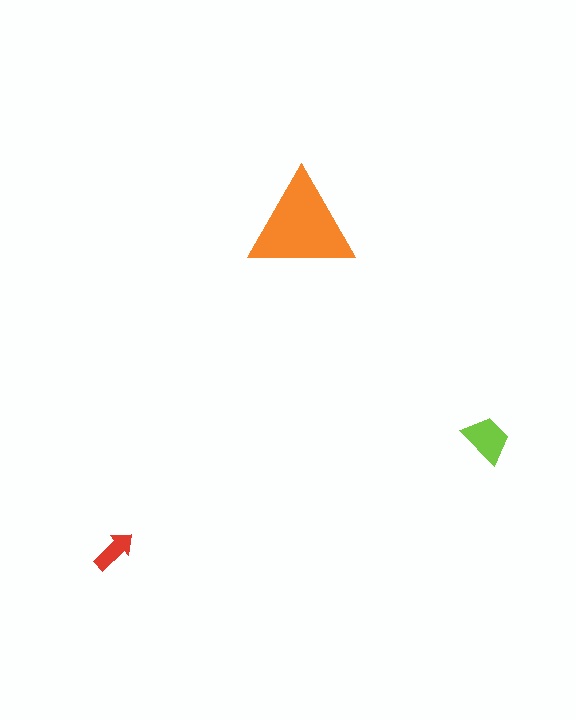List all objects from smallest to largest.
The red arrow, the lime trapezoid, the orange triangle.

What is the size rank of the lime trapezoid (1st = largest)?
2nd.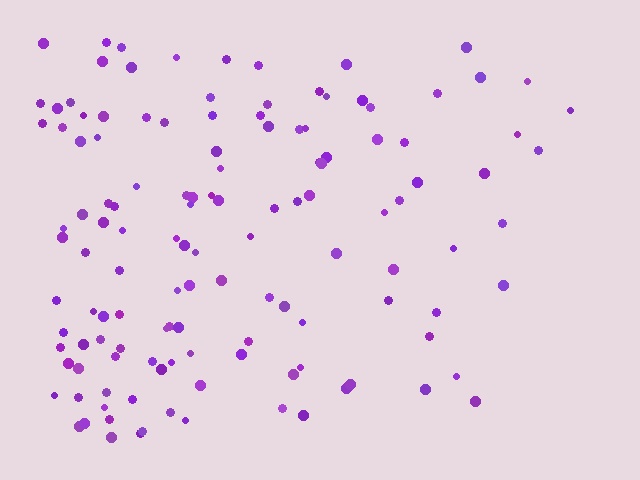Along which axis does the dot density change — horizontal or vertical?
Horizontal.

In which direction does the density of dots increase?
From right to left, with the left side densest.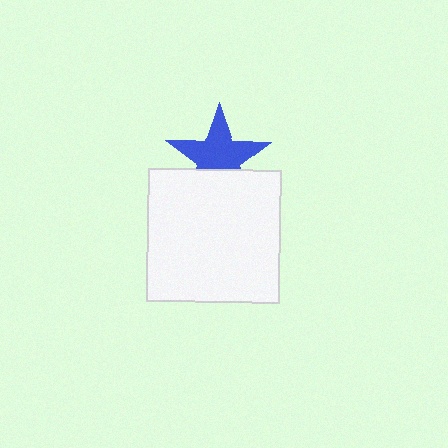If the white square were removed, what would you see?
You would see the complete blue star.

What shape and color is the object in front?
The object in front is a white square.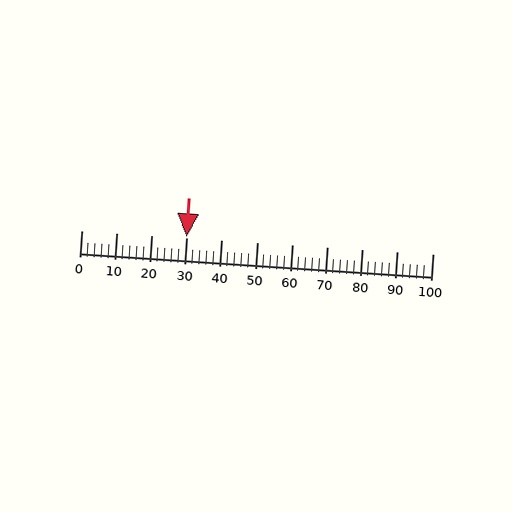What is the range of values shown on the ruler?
The ruler shows values from 0 to 100.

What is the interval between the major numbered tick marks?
The major tick marks are spaced 10 units apart.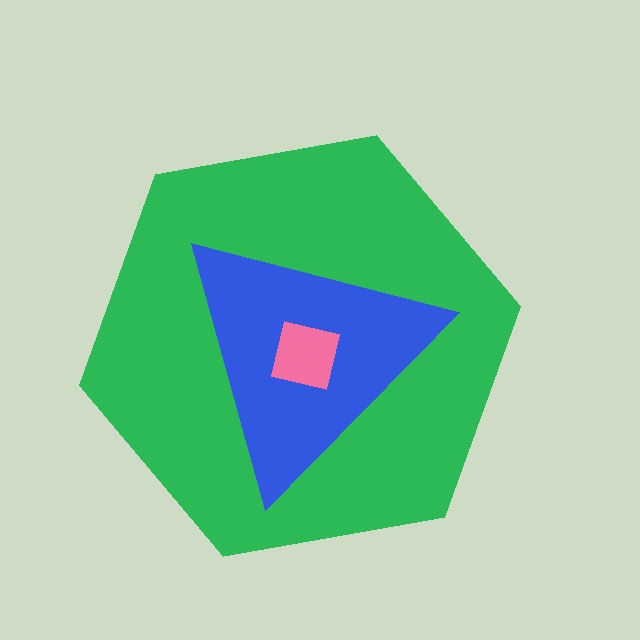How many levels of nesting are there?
3.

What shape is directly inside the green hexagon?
The blue triangle.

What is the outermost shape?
The green hexagon.